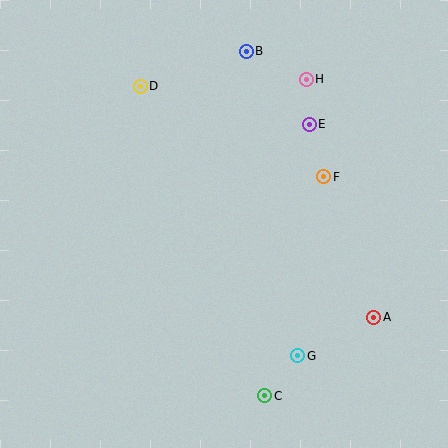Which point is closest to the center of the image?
Point F at (324, 177) is closest to the center.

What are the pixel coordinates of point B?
Point B is at (246, 51).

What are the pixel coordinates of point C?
Point C is at (265, 396).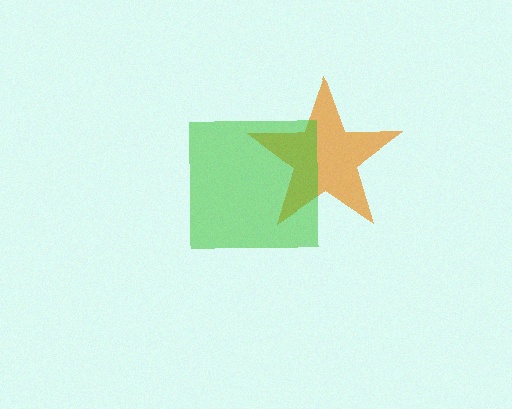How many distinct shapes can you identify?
There are 2 distinct shapes: an orange star, a green square.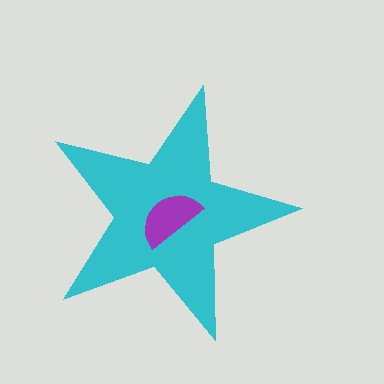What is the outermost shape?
The cyan star.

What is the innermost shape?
The purple semicircle.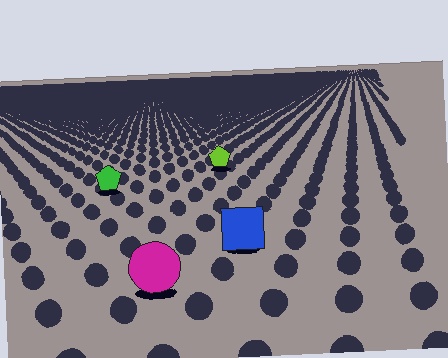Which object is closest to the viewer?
The magenta circle is closest. The texture marks near it are larger and more spread out.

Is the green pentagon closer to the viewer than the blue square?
No. The blue square is closer — you can tell from the texture gradient: the ground texture is coarser near it.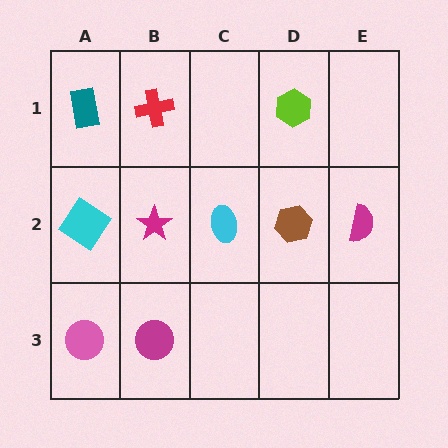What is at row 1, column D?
A lime hexagon.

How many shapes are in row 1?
3 shapes.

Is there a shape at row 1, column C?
No, that cell is empty.